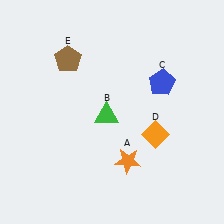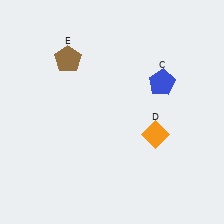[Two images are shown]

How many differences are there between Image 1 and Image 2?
There are 2 differences between the two images.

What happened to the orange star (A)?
The orange star (A) was removed in Image 2. It was in the bottom-right area of Image 1.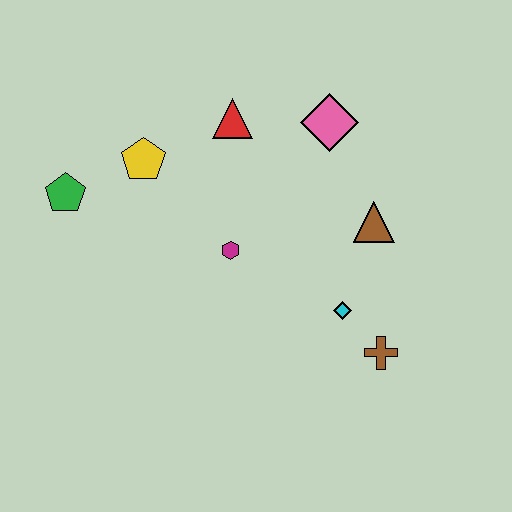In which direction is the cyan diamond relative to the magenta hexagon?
The cyan diamond is to the right of the magenta hexagon.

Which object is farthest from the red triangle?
The brown cross is farthest from the red triangle.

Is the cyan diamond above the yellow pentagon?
No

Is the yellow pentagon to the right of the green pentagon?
Yes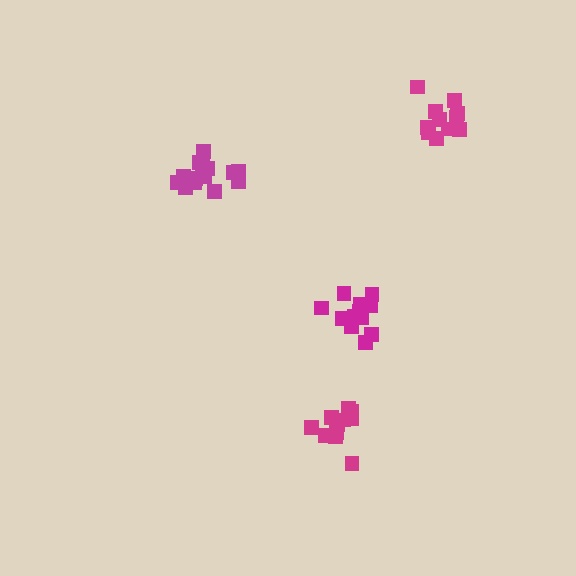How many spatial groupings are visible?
There are 4 spatial groupings.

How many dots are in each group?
Group 1: 12 dots, Group 2: 14 dots, Group 3: 12 dots, Group 4: 11 dots (49 total).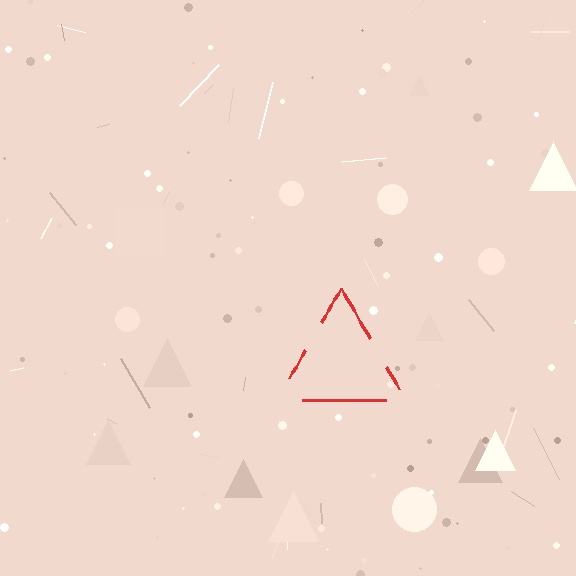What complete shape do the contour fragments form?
The contour fragments form a triangle.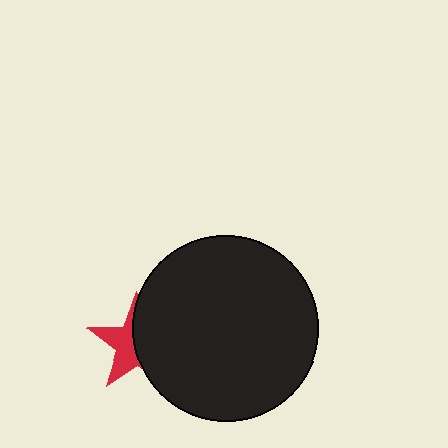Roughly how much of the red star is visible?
About half of it is visible (roughly 46%).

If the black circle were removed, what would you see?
You would see the complete red star.